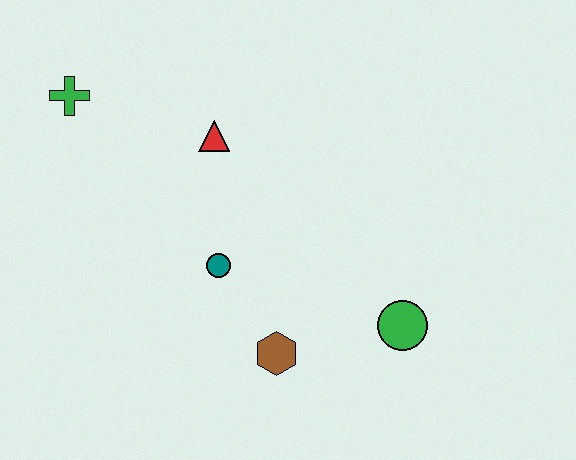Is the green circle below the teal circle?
Yes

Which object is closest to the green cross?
The red triangle is closest to the green cross.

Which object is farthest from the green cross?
The green circle is farthest from the green cross.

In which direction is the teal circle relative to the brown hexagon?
The teal circle is above the brown hexagon.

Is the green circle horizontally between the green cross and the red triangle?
No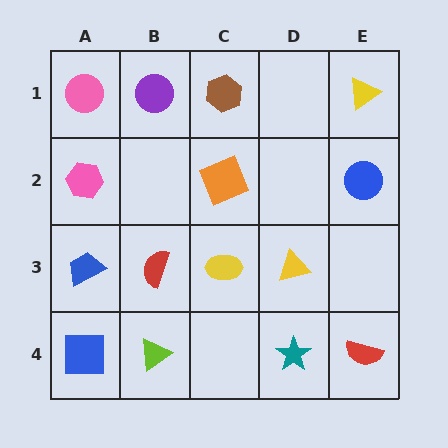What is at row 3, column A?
A blue trapezoid.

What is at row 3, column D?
A yellow triangle.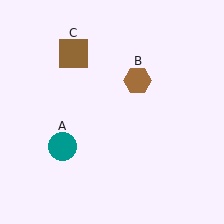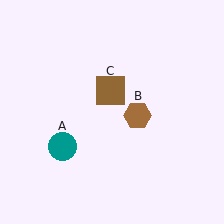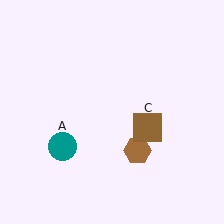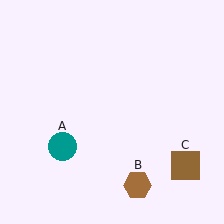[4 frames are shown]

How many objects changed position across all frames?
2 objects changed position: brown hexagon (object B), brown square (object C).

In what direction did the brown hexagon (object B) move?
The brown hexagon (object B) moved down.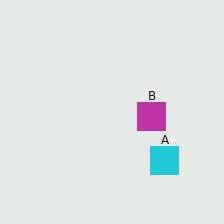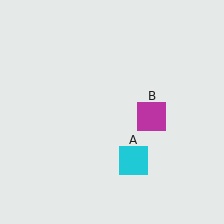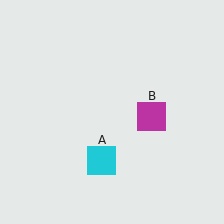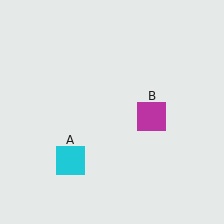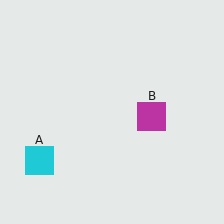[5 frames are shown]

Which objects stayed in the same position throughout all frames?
Magenta square (object B) remained stationary.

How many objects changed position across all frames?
1 object changed position: cyan square (object A).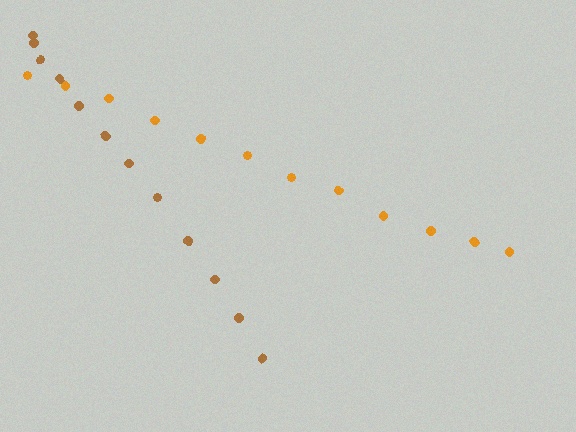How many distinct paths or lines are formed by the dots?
There are 2 distinct paths.